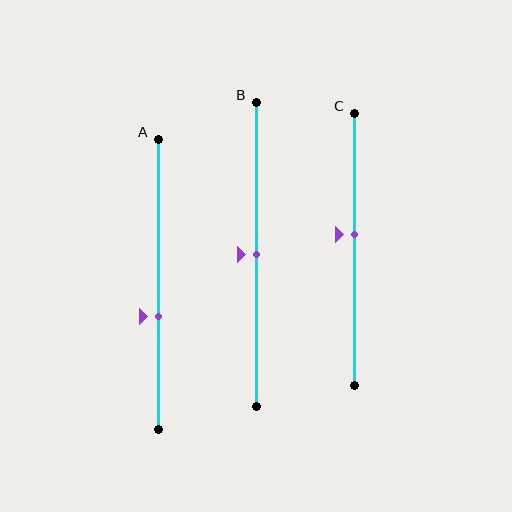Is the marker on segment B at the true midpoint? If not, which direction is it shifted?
Yes, the marker on segment B is at the true midpoint.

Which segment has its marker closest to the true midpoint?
Segment B has its marker closest to the true midpoint.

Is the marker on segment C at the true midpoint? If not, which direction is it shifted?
No, the marker on segment C is shifted upward by about 6% of the segment length.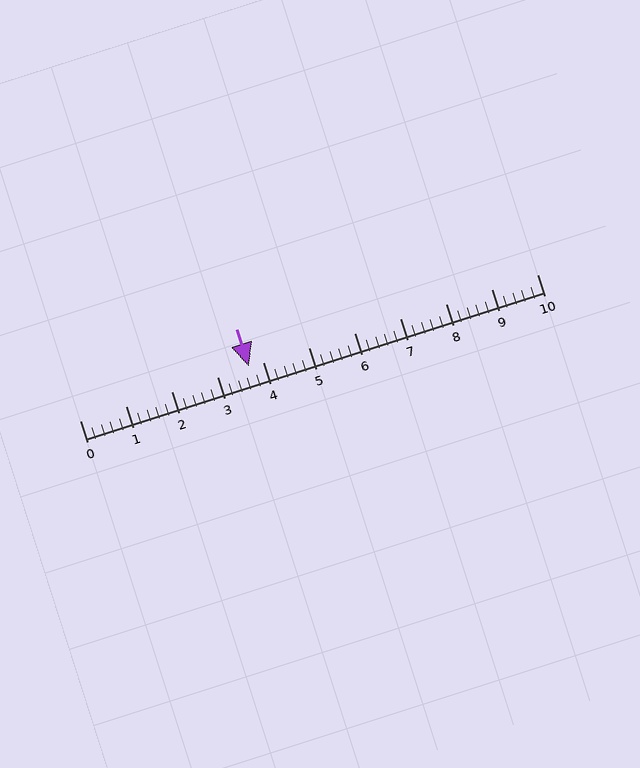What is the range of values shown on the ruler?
The ruler shows values from 0 to 10.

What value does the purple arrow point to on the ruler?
The purple arrow points to approximately 3.7.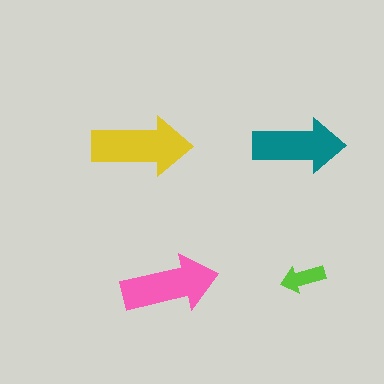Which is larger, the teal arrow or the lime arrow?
The teal one.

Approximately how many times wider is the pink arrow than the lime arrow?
About 2 times wider.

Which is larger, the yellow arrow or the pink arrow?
The yellow one.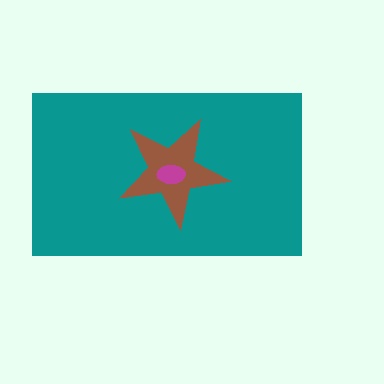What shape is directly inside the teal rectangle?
The brown star.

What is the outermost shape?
The teal rectangle.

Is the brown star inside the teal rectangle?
Yes.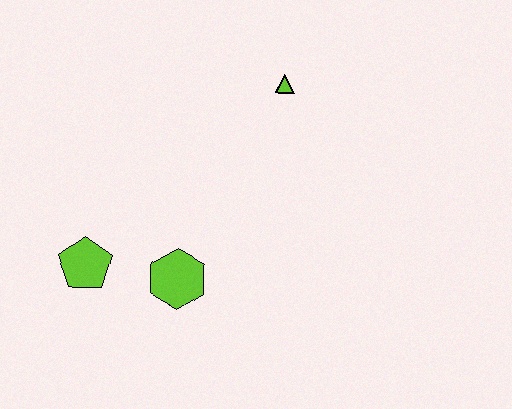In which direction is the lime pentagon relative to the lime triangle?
The lime pentagon is to the left of the lime triangle.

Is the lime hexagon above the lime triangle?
No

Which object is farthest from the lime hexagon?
The lime triangle is farthest from the lime hexagon.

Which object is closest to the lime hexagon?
The lime pentagon is closest to the lime hexagon.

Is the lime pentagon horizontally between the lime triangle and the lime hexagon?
No